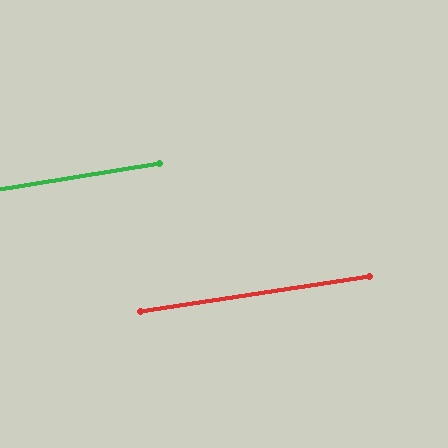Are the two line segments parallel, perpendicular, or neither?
Parallel — their directions differ by only 0.6°.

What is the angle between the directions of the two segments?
Approximately 1 degree.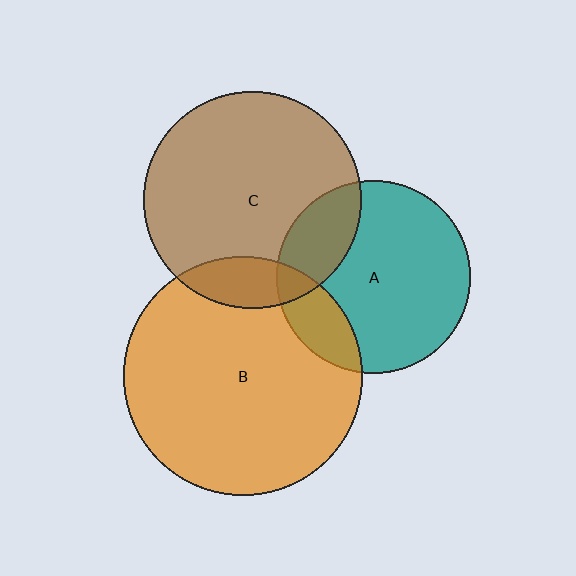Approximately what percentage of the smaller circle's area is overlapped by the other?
Approximately 15%.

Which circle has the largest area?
Circle B (orange).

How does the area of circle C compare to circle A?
Approximately 1.3 times.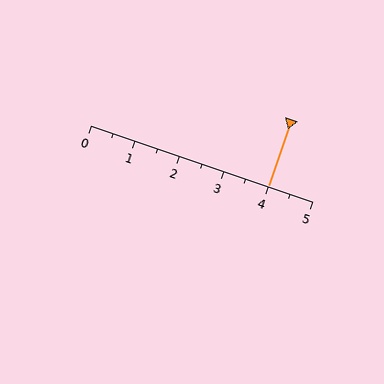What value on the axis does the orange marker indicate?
The marker indicates approximately 4.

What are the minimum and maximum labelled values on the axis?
The axis runs from 0 to 5.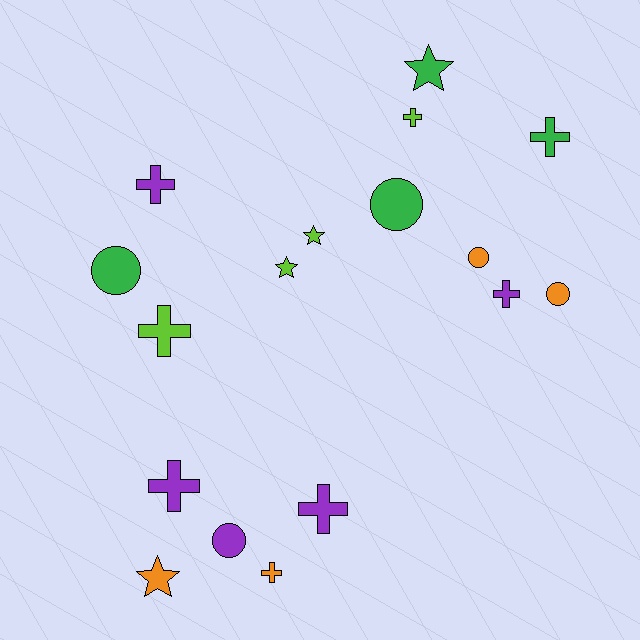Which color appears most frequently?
Purple, with 5 objects.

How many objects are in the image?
There are 17 objects.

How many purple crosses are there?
There are 4 purple crosses.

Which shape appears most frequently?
Cross, with 8 objects.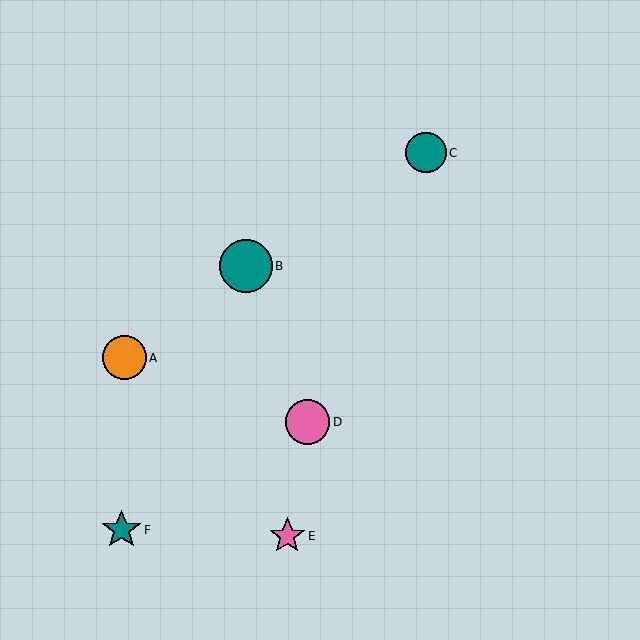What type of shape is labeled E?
Shape E is a pink star.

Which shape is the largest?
The teal circle (labeled B) is the largest.